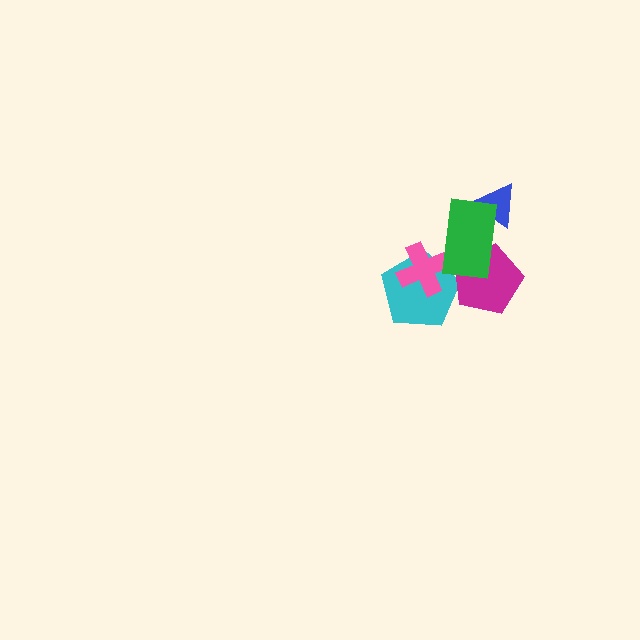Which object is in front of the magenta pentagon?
The green rectangle is in front of the magenta pentagon.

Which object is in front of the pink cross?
The green rectangle is in front of the pink cross.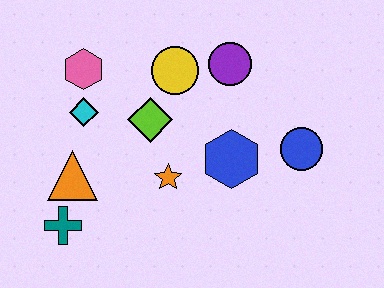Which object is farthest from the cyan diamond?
The blue circle is farthest from the cyan diamond.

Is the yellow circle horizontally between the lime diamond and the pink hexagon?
No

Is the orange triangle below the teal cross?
No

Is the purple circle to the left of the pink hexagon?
No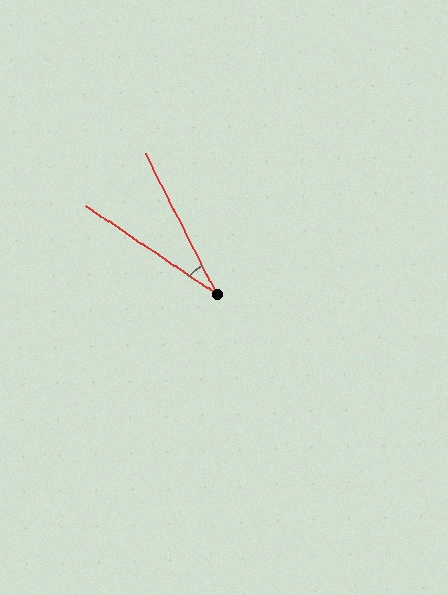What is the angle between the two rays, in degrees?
Approximately 29 degrees.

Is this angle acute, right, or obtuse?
It is acute.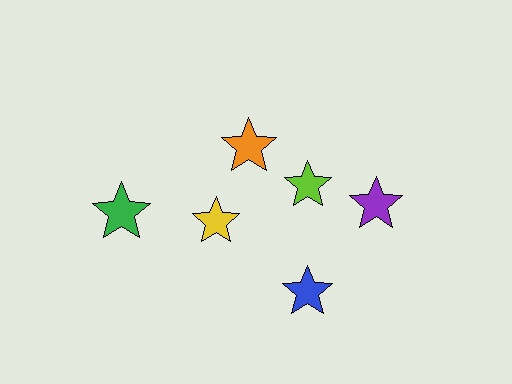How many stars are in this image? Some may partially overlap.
There are 6 stars.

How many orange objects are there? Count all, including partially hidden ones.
There is 1 orange object.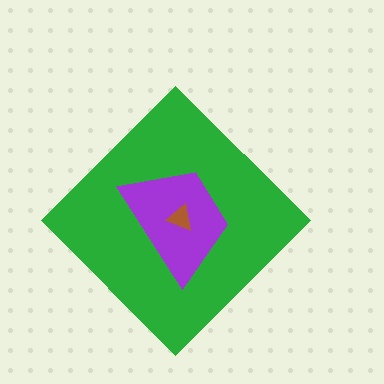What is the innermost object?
The brown triangle.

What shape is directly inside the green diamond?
The purple trapezoid.